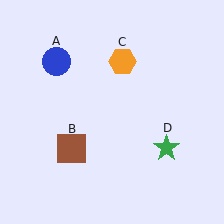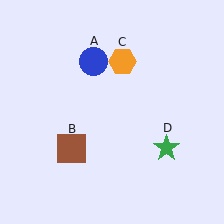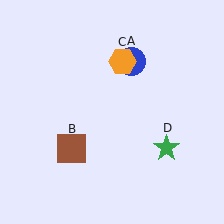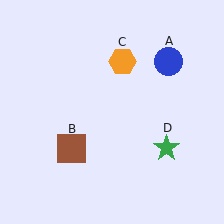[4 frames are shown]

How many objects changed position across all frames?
1 object changed position: blue circle (object A).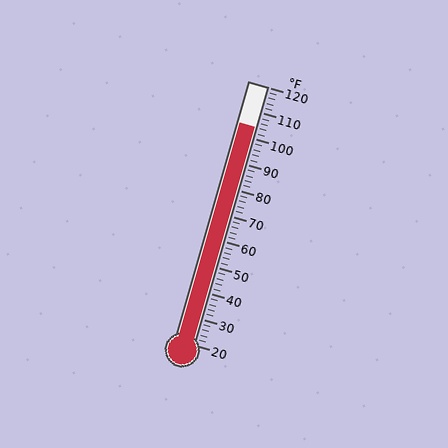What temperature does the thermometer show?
The thermometer shows approximately 104°F.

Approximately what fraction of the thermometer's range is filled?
The thermometer is filled to approximately 85% of its range.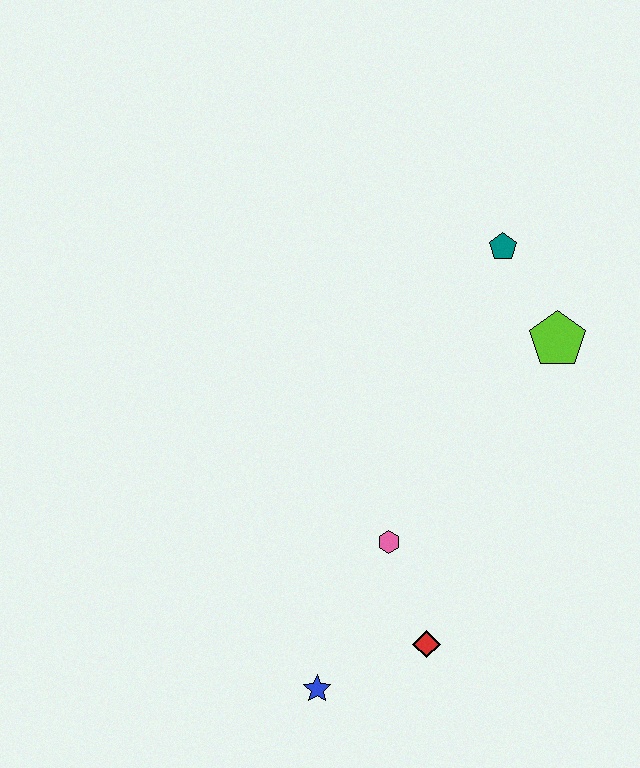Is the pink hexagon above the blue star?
Yes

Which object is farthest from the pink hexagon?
The teal pentagon is farthest from the pink hexagon.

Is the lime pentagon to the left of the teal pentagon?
No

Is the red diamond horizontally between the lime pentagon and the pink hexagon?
Yes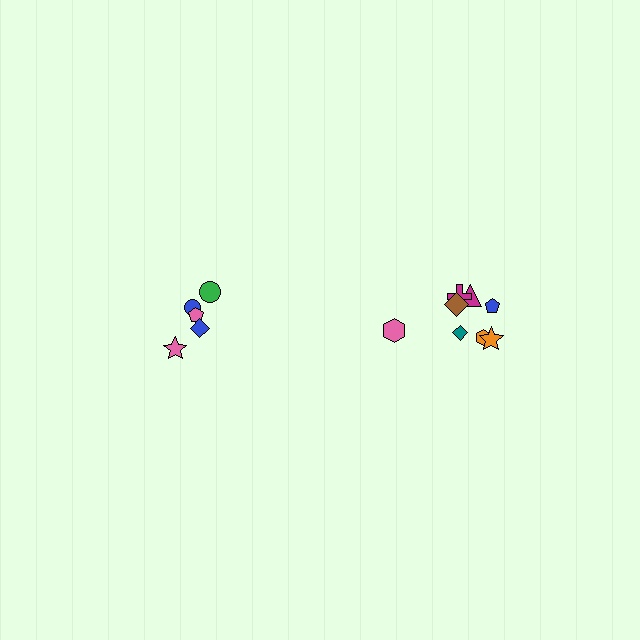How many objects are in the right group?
There are 8 objects.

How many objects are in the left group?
There are 5 objects.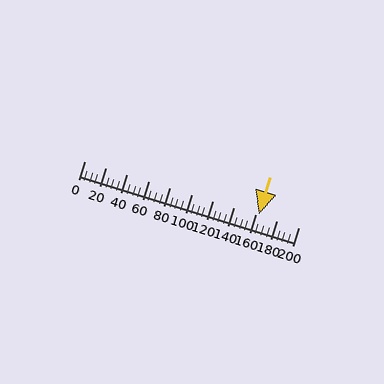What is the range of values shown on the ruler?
The ruler shows values from 0 to 200.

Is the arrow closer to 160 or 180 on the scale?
The arrow is closer to 160.